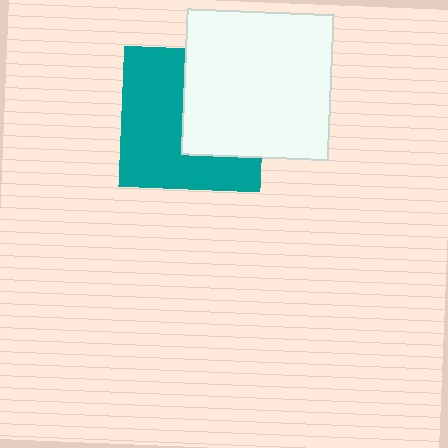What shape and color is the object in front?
The object in front is a white square.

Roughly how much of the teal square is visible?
About half of it is visible (roughly 56%).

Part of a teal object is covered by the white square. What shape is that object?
It is a square.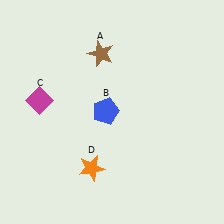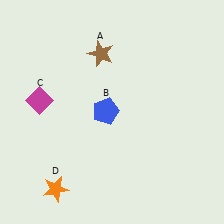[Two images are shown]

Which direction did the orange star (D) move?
The orange star (D) moved left.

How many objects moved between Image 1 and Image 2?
1 object moved between the two images.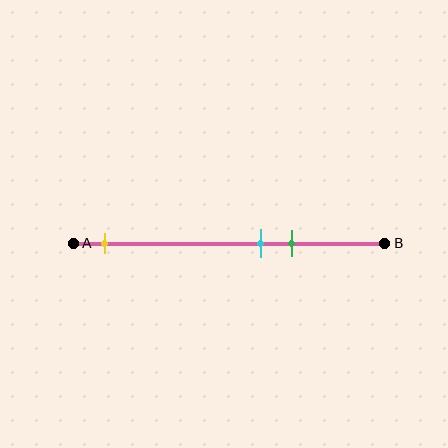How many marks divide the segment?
There are 3 marks dividing the segment.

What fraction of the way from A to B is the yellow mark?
The yellow mark is approximately 10% (0.1) of the way from A to B.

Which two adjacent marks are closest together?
The cyan and green marks are the closest adjacent pair.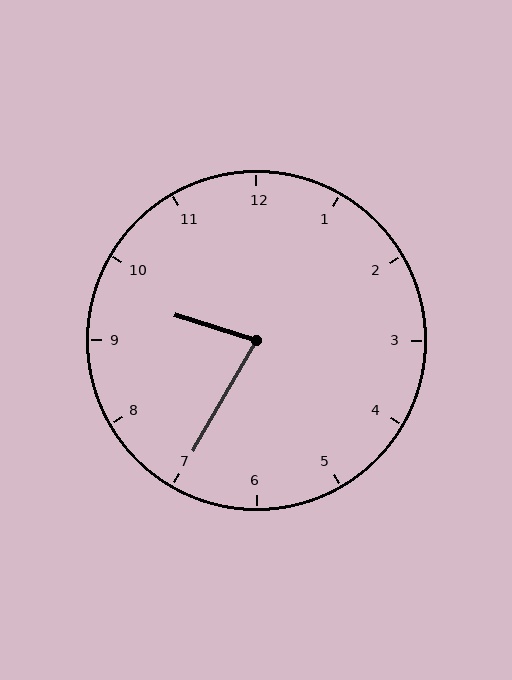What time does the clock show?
9:35.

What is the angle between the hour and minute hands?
Approximately 78 degrees.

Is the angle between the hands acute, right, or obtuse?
It is acute.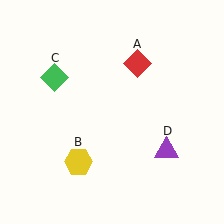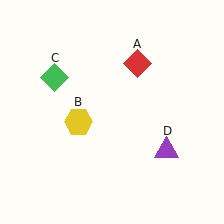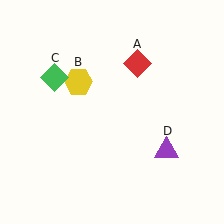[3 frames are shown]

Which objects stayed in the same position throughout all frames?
Red diamond (object A) and green diamond (object C) and purple triangle (object D) remained stationary.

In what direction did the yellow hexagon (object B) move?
The yellow hexagon (object B) moved up.